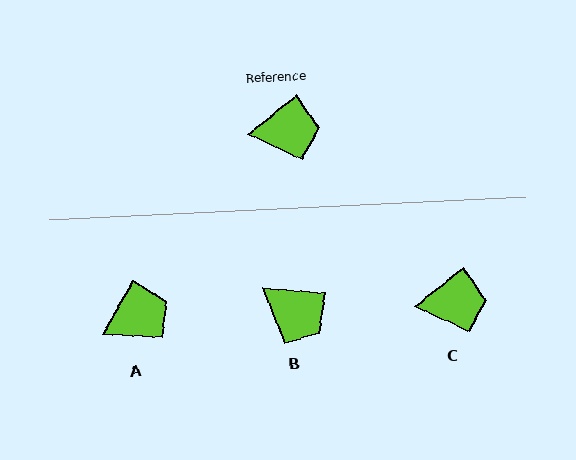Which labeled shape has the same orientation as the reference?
C.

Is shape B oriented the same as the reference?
No, it is off by about 44 degrees.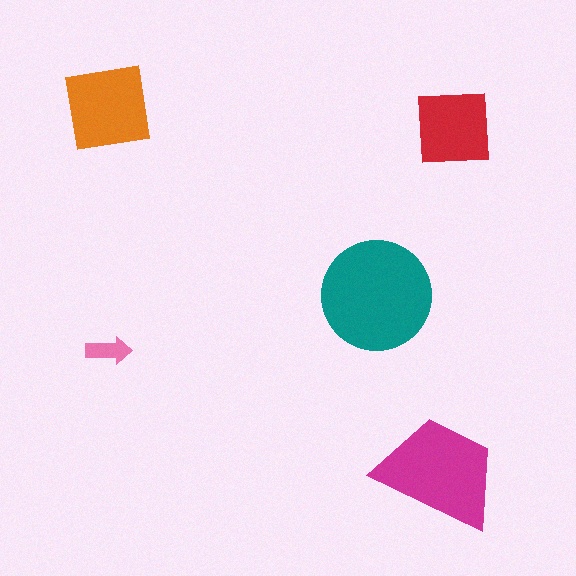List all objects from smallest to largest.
The pink arrow, the red square, the orange square, the magenta trapezoid, the teal circle.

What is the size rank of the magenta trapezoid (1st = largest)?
2nd.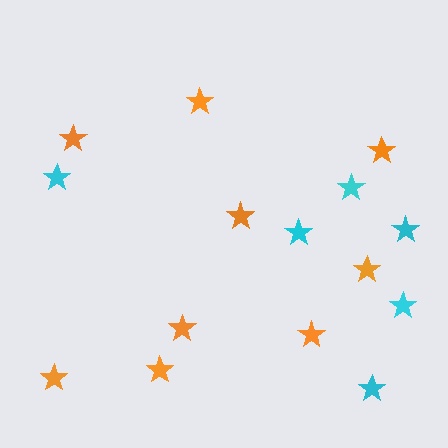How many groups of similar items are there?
There are 2 groups: one group of cyan stars (6) and one group of orange stars (9).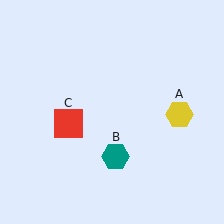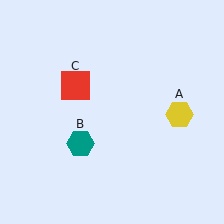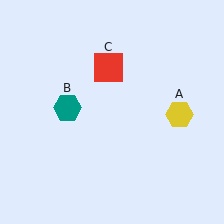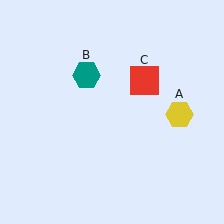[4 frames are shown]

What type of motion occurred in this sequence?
The teal hexagon (object B), red square (object C) rotated clockwise around the center of the scene.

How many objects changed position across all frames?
2 objects changed position: teal hexagon (object B), red square (object C).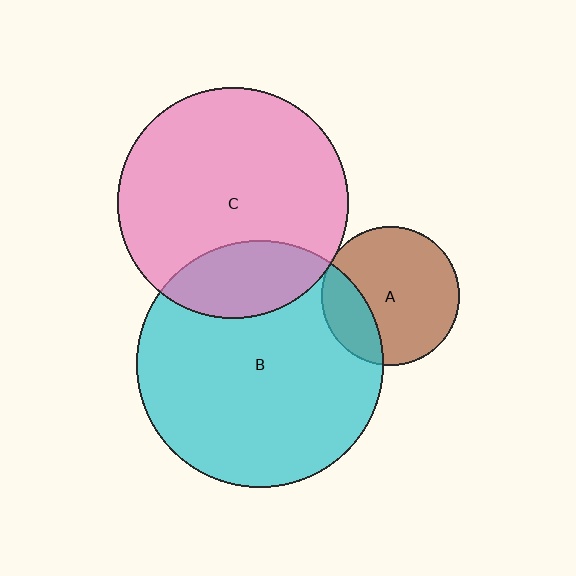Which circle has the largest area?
Circle B (cyan).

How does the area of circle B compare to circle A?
Approximately 3.2 times.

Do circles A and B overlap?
Yes.